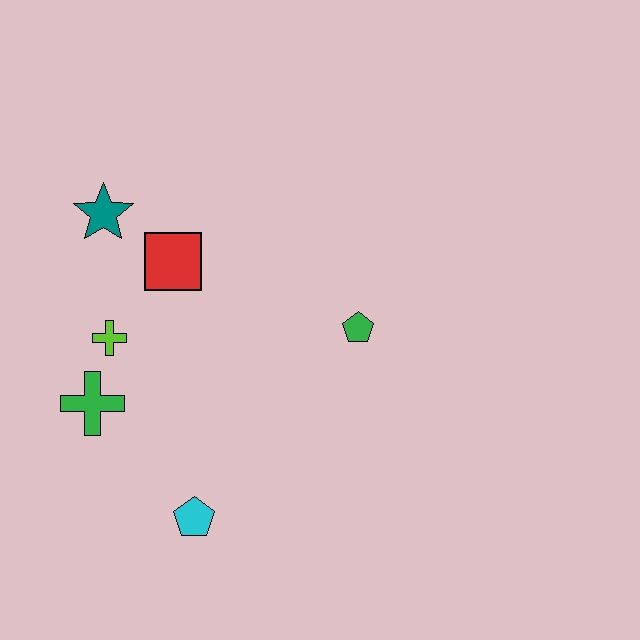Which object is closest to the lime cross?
The green cross is closest to the lime cross.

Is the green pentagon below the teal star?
Yes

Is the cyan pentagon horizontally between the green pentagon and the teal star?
Yes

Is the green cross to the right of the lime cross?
No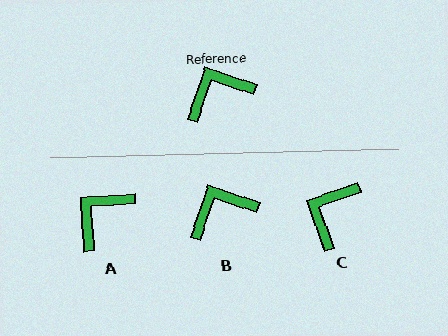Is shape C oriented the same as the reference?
No, it is off by about 39 degrees.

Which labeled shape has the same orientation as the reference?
B.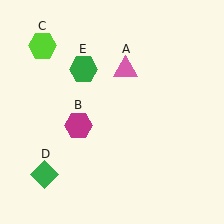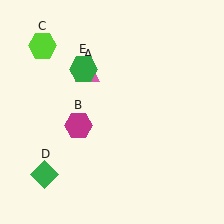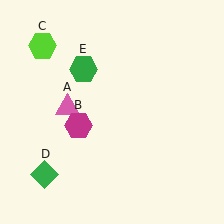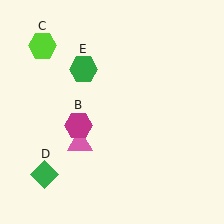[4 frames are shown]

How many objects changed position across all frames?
1 object changed position: pink triangle (object A).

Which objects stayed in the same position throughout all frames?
Magenta hexagon (object B) and lime hexagon (object C) and green diamond (object D) and green hexagon (object E) remained stationary.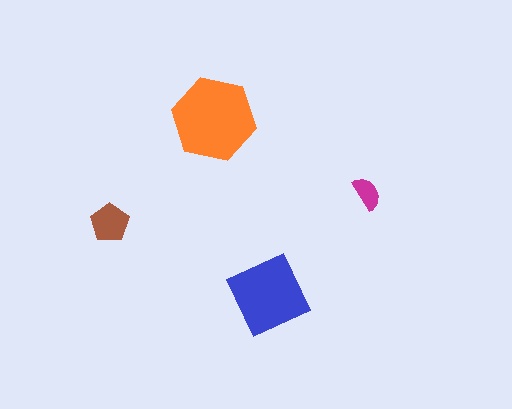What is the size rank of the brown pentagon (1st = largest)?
3rd.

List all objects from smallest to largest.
The magenta semicircle, the brown pentagon, the blue square, the orange hexagon.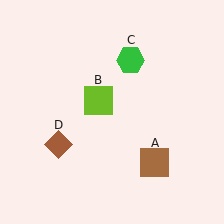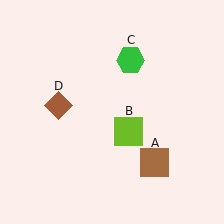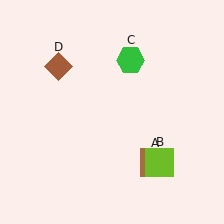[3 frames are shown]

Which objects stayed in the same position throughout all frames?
Brown square (object A) and green hexagon (object C) remained stationary.